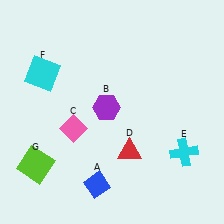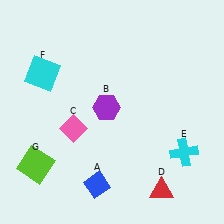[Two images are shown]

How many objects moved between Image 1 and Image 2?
1 object moved between the two images.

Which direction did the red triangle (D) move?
The red triangle (D) moved down.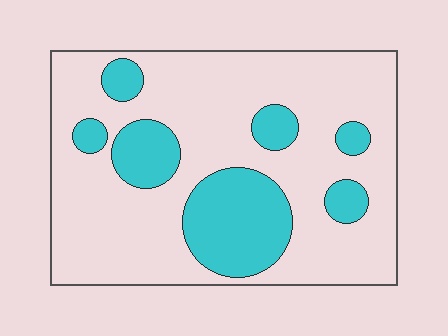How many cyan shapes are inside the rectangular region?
7.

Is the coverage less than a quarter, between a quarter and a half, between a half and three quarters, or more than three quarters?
Less than a quarter.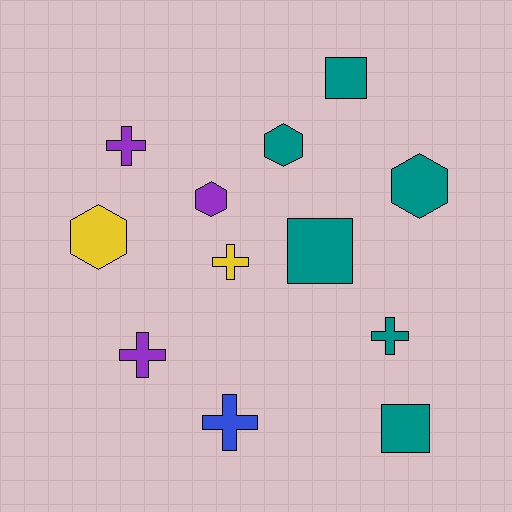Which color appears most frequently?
Teal, with 6 objects.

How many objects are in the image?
There are 12 objects.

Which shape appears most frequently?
Cross, with 5 objects.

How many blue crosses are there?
There is 1 blue cross.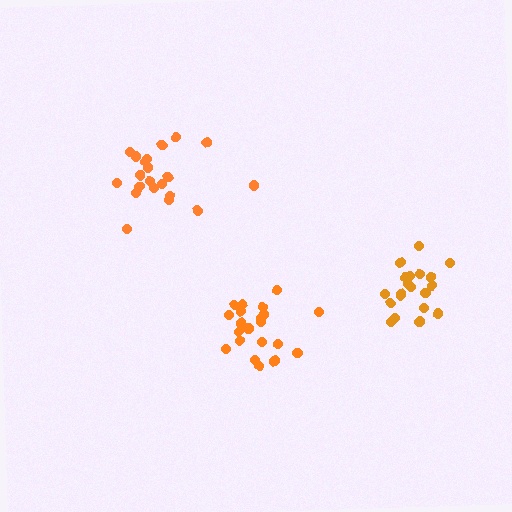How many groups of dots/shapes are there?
There are 3 groups.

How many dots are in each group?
Group 1: 21 dots, Group 2: 21 dots, Group 3: 21 dots (63 total).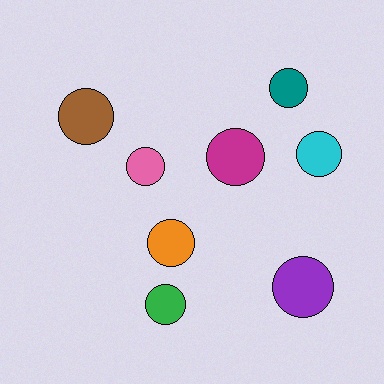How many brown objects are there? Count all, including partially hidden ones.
There is 1 brown object.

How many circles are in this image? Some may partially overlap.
There are 8 circles.